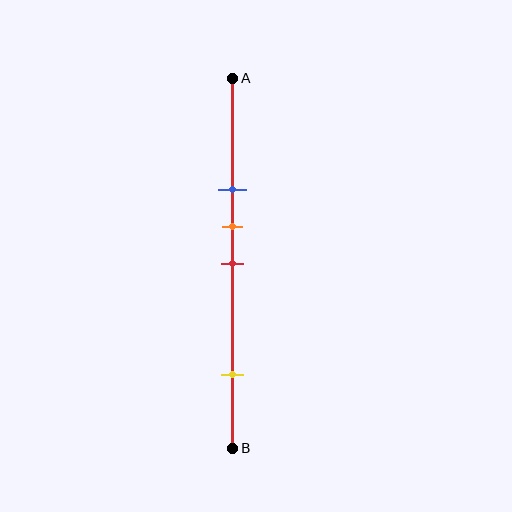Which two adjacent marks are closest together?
The orange and red marks are the closest adjacent pair.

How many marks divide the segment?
There are 4 marks dividing the segment.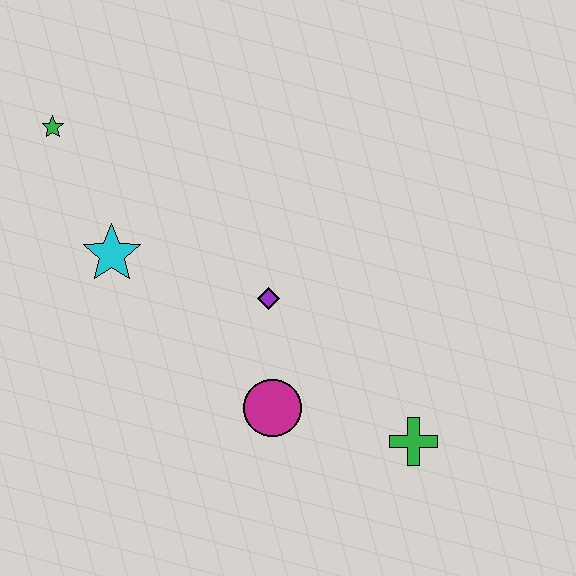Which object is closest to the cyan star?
The green star is closest to the cyan star.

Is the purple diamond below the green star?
Yes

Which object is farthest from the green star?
The green cross is farthest from the green star.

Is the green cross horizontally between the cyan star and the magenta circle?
No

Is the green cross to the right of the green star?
Yes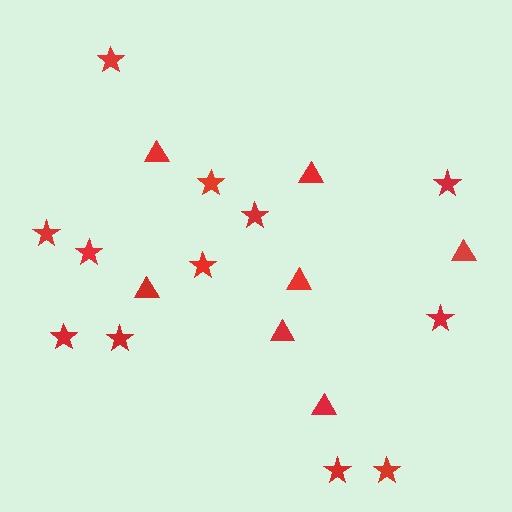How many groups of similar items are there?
There are 2 groups: one group of stars (12) and one group of triangles (7).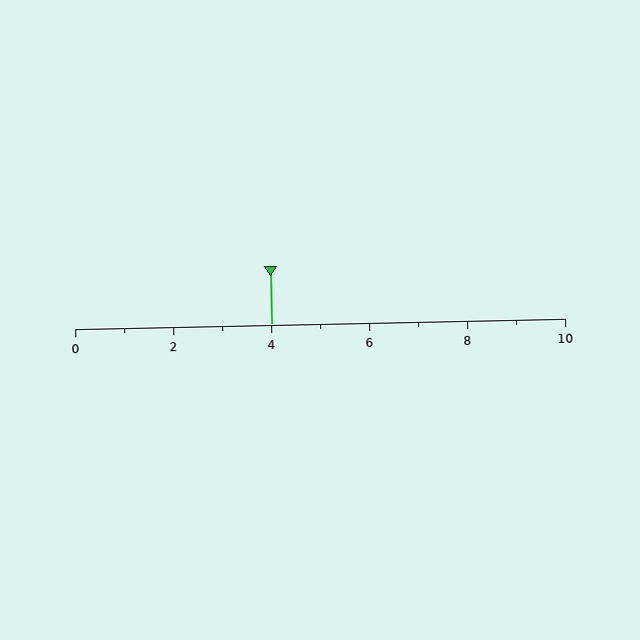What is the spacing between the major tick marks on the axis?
The major ticks are spaced 2 apart.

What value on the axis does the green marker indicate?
The marker indicates approximately 4.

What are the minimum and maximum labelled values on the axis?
The axis runs from 0 to 10.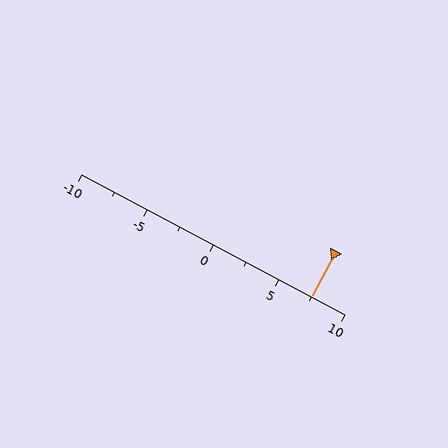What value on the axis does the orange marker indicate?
The marker indicates approximately 7.5.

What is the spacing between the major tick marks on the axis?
The major ticks are spaced 5 apart.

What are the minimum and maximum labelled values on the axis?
The axis runs from -10 to 10.